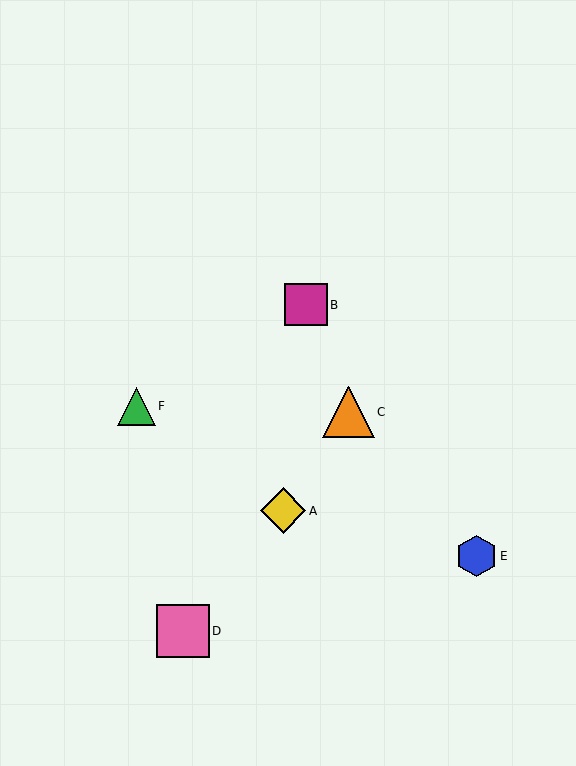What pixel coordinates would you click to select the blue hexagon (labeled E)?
Click at (476, 556) to select the blue hexagon E.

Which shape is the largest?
The pink square (labeled D) is the largest.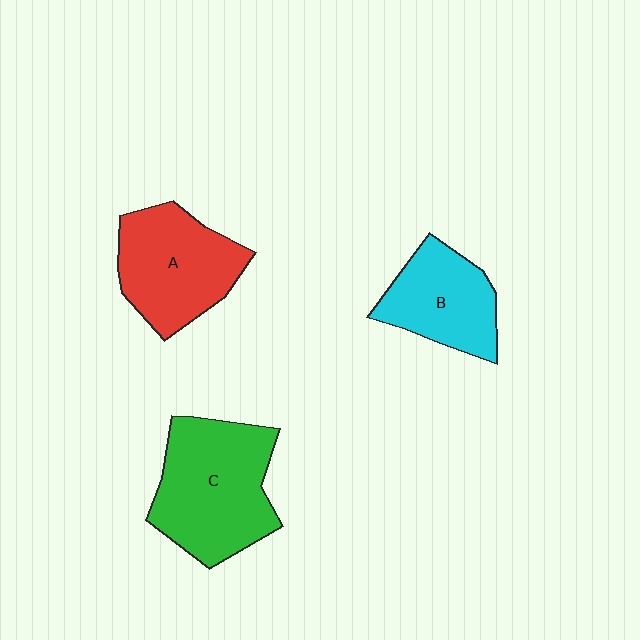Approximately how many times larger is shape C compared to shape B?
Approximately 1.5 times.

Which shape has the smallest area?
Shape B (cyan).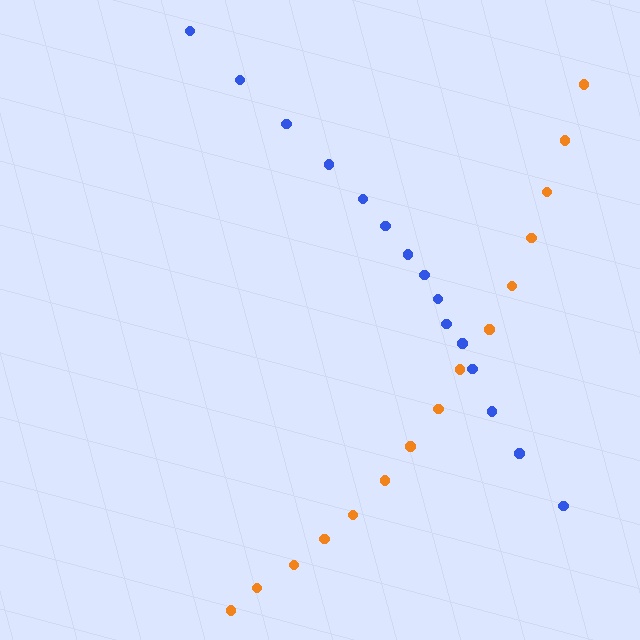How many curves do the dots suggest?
There are 2 distinct paths.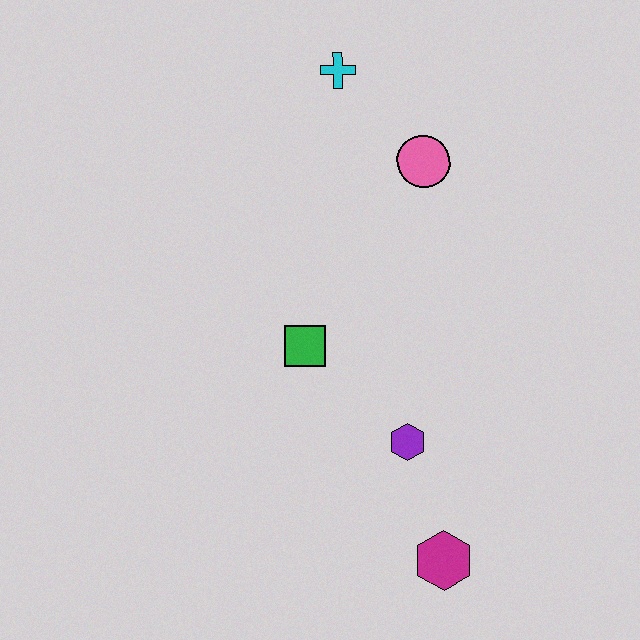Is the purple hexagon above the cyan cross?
No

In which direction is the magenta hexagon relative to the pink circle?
The magenta hexagon is below the pink circle.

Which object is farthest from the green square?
The cyan cross is farthest from the green square.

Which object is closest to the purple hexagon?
The magenta hexagon is closest to the purple hexagon.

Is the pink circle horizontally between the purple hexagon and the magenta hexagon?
Yes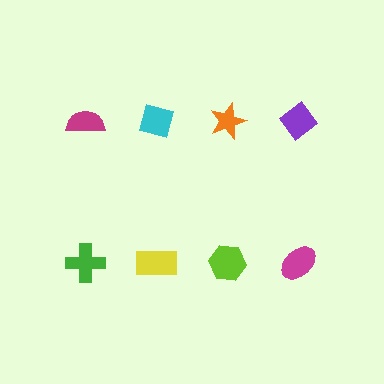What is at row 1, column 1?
A magenta semicircle.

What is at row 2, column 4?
A magenta ellipse.